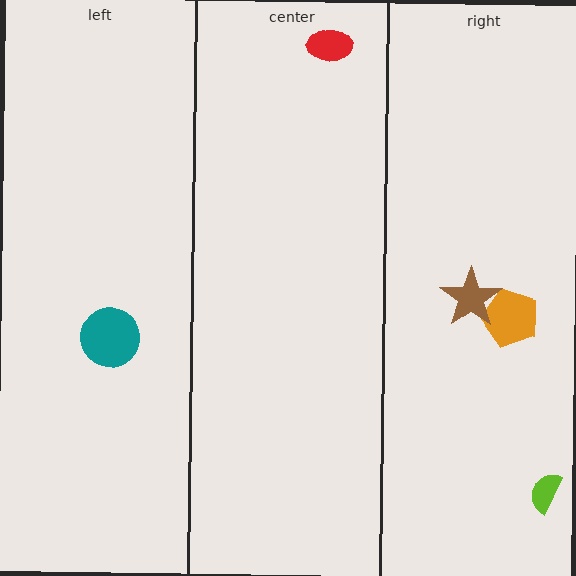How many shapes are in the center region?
1.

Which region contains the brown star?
The right region.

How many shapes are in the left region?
1.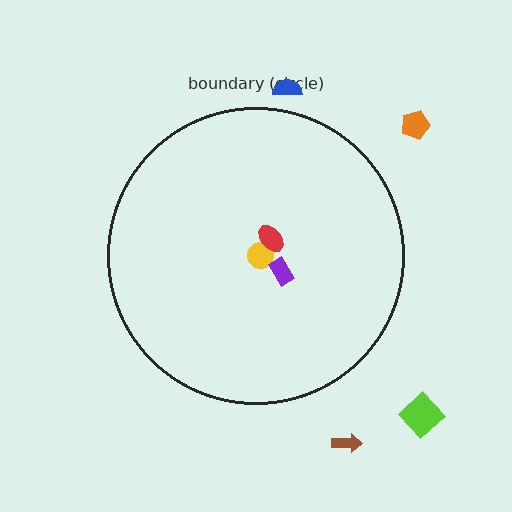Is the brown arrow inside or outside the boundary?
Outside.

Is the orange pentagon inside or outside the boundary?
Outside.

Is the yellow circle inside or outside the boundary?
Inside.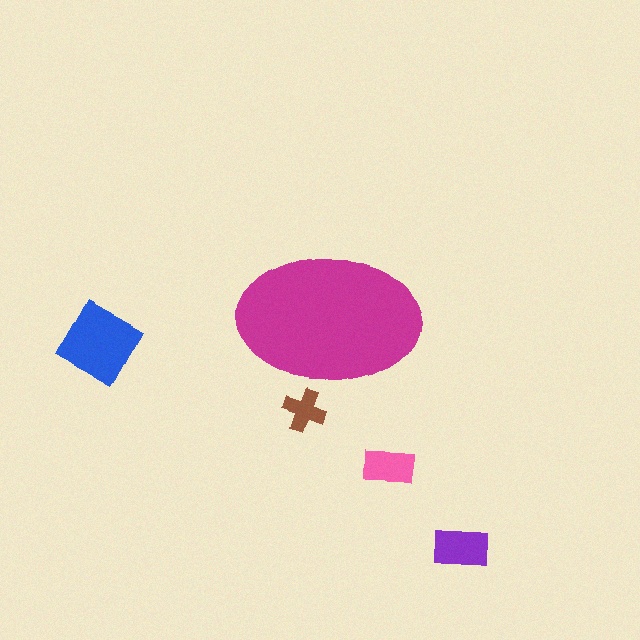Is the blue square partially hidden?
No, the blue square is fully visible.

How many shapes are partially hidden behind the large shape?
1 shape is partially hidden.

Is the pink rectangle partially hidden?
No, the pink rectangle is fully visible.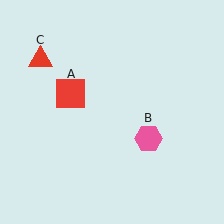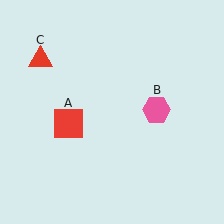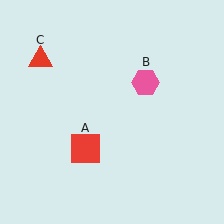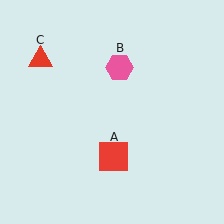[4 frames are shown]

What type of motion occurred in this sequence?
The red square (object A), pink hexagon (object B) rotated counterclockwise around the center of the scene.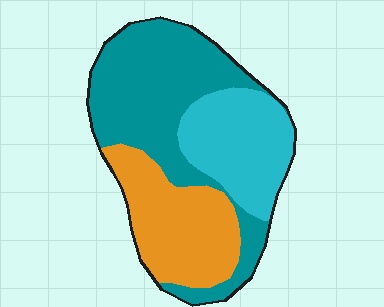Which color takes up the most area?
Teal, at roughly 45%.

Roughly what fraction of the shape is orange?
Orange covers 29% of the shape.